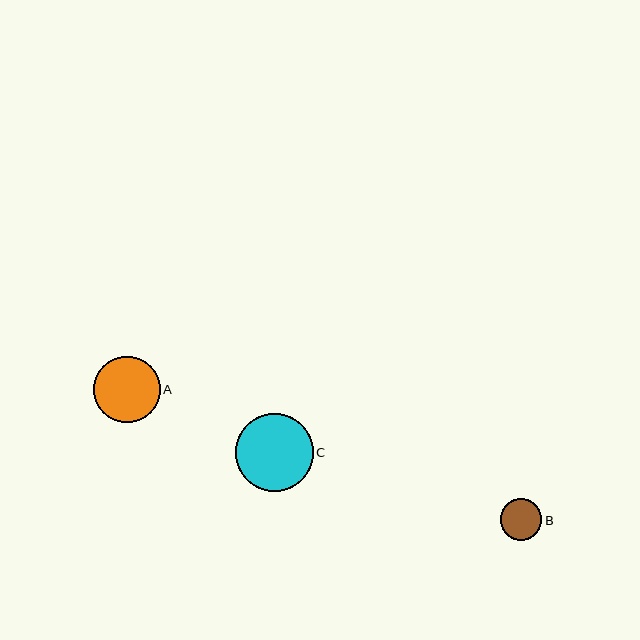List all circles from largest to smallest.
From largest to smallest: C, A, B.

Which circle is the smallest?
Circle B is the smallest with a size of approximately 42 pixels.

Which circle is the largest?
Circle C is the largest with a size of approximately 78 pixels.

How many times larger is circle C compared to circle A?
Circle C is approximately 1.2 times the size of circle A.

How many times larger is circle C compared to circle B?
Circle C is approximately 1.9 times the size of circle B.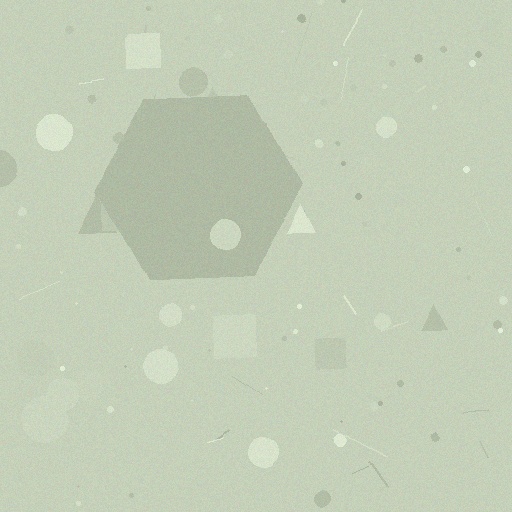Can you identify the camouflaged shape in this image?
The camouflaged shape is a hexagon.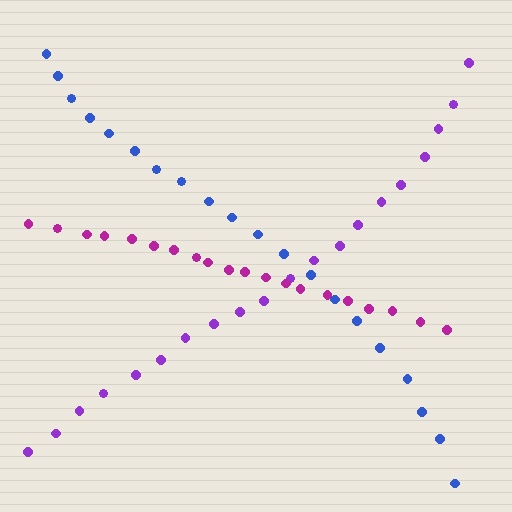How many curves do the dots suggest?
There are 3 distinct paths.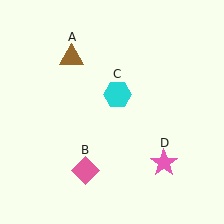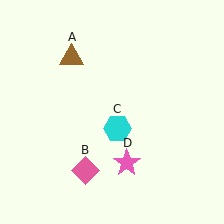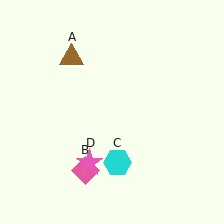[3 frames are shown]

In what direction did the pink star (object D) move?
The pink star (object D) moved left.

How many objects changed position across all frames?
2 objects changed position: cyan hexagon (object C), pink star (object D).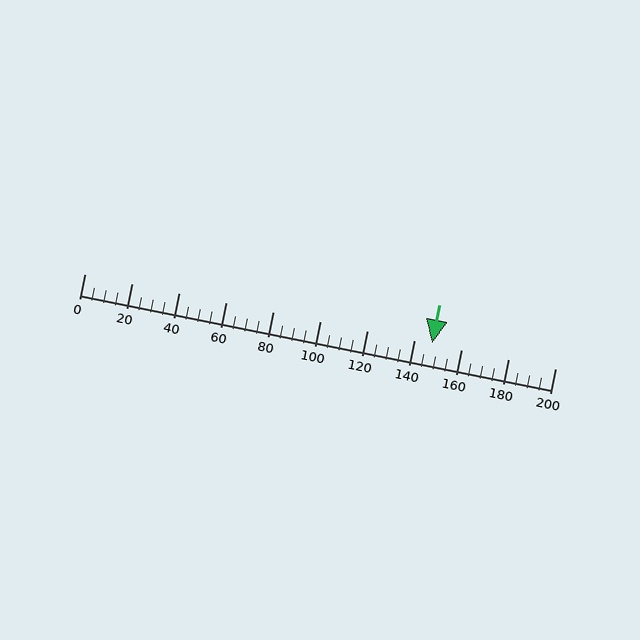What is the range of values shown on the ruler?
The ruler shows values from 0 to 200.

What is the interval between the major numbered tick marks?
The major tick marks are spaced 20 units apart.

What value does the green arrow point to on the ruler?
The green arrow points to approximately 148.